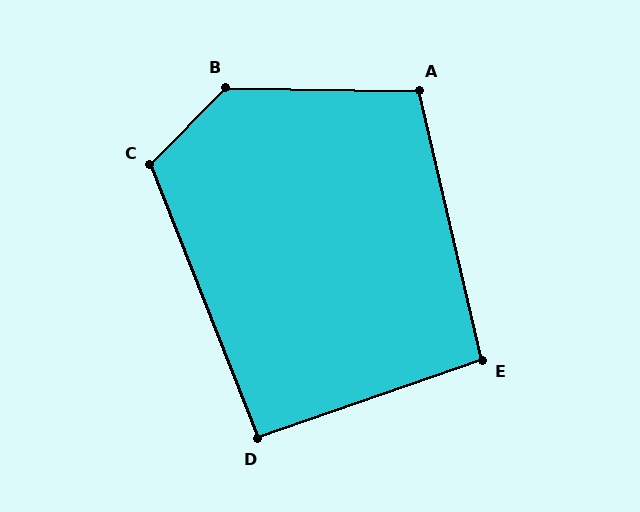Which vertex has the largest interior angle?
B, at approximately 134 degrees.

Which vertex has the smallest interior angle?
D, at approximately 92 degrees.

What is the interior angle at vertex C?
Approximately 114 degrees (obtuse).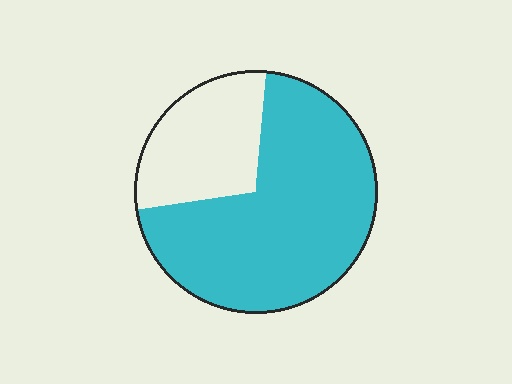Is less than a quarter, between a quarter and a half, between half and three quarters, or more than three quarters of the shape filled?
Between half and three quarters.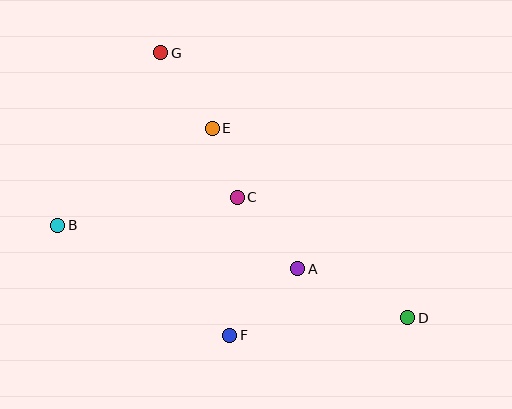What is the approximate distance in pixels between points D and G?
The distance between D and G is approximately 362 pixels.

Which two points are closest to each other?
Points C and E are closest to each other.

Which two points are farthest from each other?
Points B and D are farthest from each other.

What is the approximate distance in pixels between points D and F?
The distance between D and F is approximately 179 pixels.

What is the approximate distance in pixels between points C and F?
The distance between C and F is approximately 138 pixels.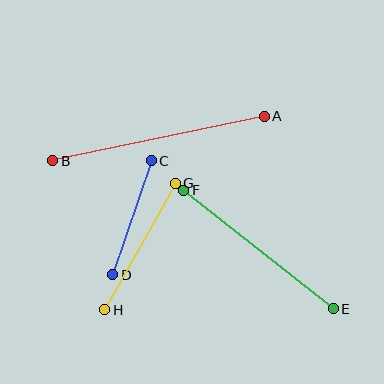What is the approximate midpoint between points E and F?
The midpoint is at approximately (258, 249) pixels.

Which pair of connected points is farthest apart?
Points A and B are farthest apart.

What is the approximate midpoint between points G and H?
The midpoint is at approximately (140, 247) pixels.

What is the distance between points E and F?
The distance is approximately 191 pixels.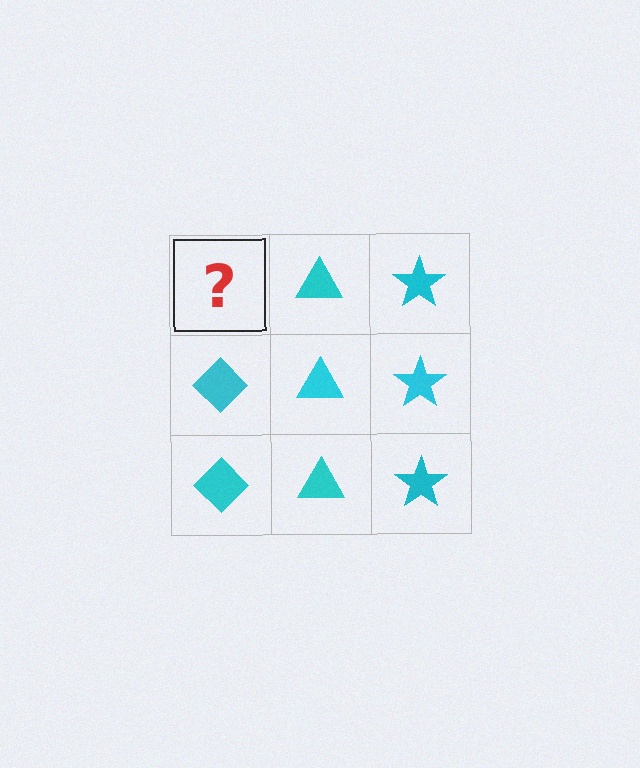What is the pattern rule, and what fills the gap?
The rule is that each column has a consistent shape. The gap should be filled with a cyan diamond.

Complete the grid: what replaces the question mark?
The question mark should be replaced with a cyan diamond.